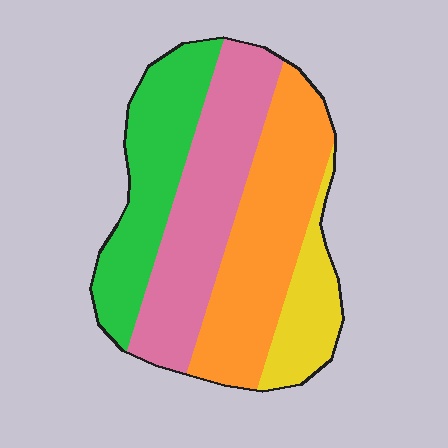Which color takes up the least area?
Yellow, at roughly 15%.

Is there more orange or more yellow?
Orange.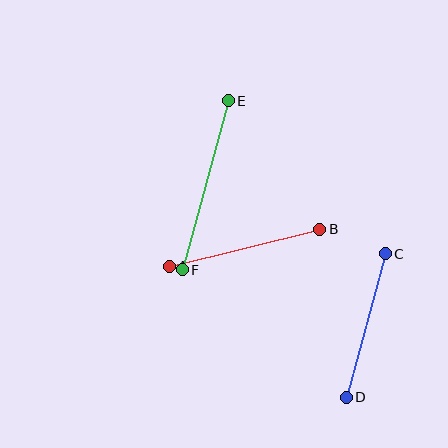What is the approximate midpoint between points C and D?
The midpoint is at approximately (366, 325) pixels.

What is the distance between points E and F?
The distance is approximately 175 pixels.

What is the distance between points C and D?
The distance is approximately 149 pixels.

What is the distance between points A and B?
The distance is approximately 155 pixels.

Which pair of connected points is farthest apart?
Points E and F are farthest apart.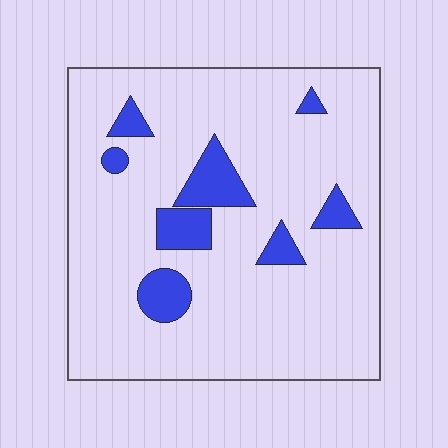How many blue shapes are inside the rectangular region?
8.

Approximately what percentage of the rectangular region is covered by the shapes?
Approximately 15%.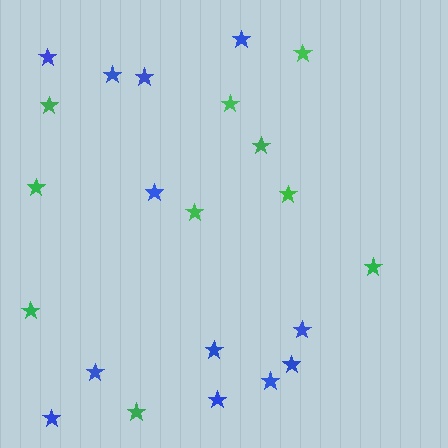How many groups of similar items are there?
There are 2 groups: one group of green stars (10) and one group of blue stars (12).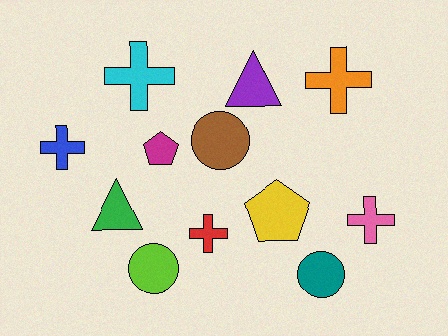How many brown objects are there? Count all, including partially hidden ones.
There is 1 brown object.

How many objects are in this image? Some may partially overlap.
There are 12 objects.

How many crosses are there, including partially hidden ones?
There are 5 crosses.